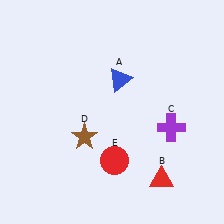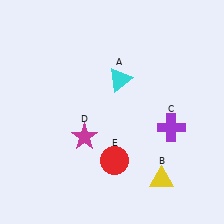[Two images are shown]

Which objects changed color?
A changed from blue to cyan. B changed from red to yellow. D changed from brown to magenta.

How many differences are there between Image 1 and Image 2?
There are 3 differences between the two images.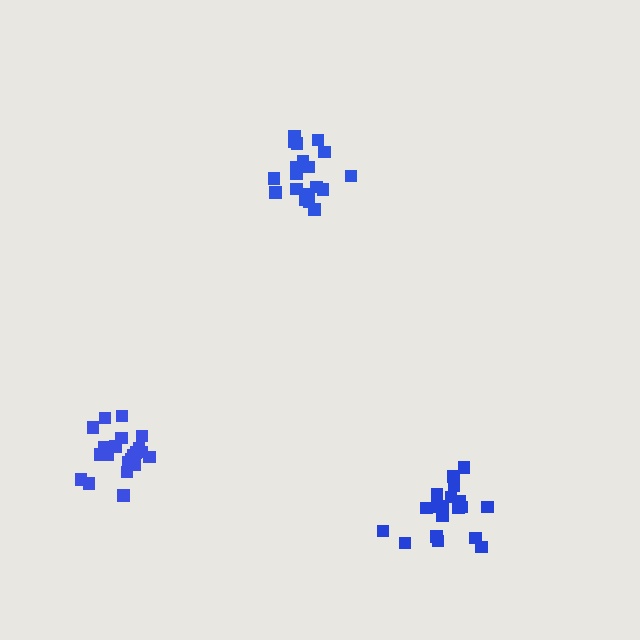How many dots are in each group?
Group 1: 19 dots, Group 2: 19 dots, Group 3: 21 dots (59 total).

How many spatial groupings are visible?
There are 3 spatial groupings.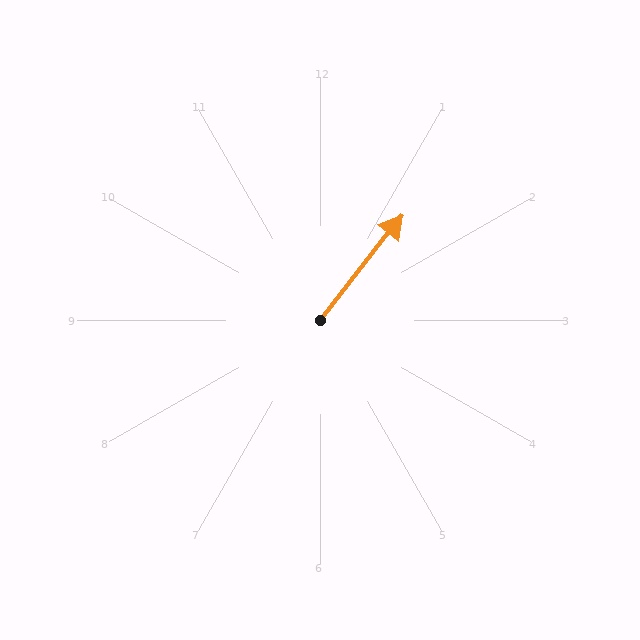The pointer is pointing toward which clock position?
Roughly 1 o'clock.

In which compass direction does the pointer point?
Northeast.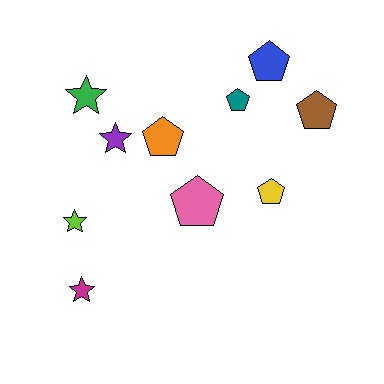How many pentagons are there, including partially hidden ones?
There are 6 pentagons.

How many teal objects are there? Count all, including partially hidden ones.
There is 1 teal object.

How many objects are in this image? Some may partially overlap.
There are 10 objects.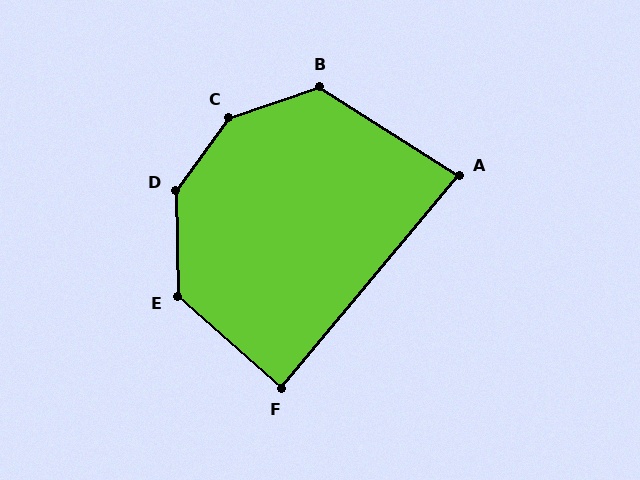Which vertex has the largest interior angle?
C, at approximately 144 degrees.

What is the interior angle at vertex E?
Approximately 133 degrees (obtuse).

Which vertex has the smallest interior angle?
A, at approximately 83 degrees.